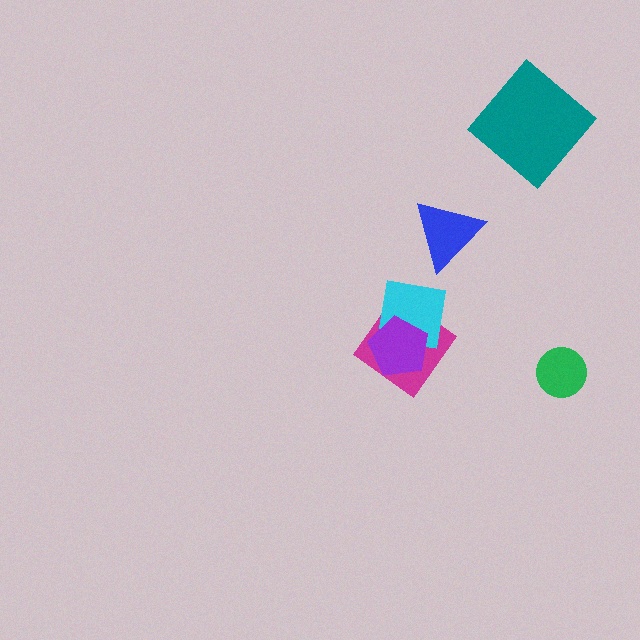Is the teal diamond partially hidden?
No, no other shape covers it.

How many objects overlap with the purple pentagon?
2 objects overlap with the purple pentagon.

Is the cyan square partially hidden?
Yes, it is partially covered by another shape.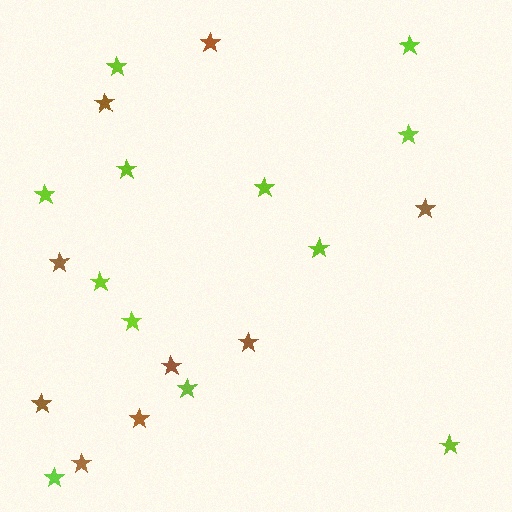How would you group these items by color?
There are 2 groups: one group of brown stars (9) and one group of lime stars (12).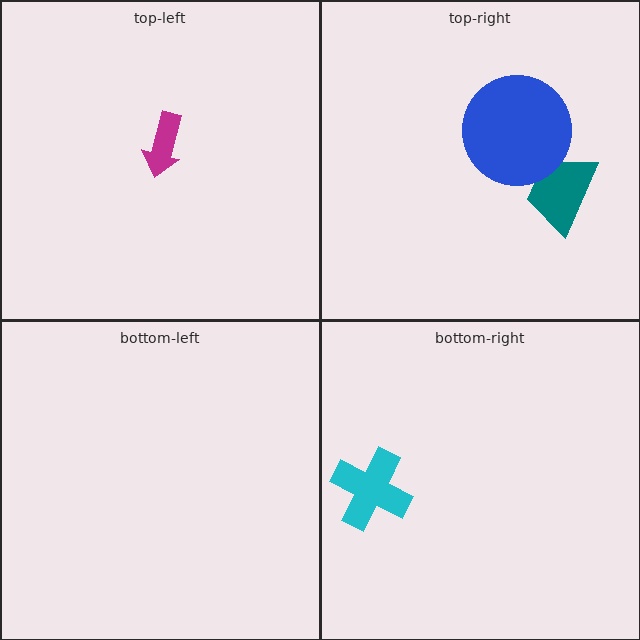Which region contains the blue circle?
The top-right region.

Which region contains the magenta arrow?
The top-left region.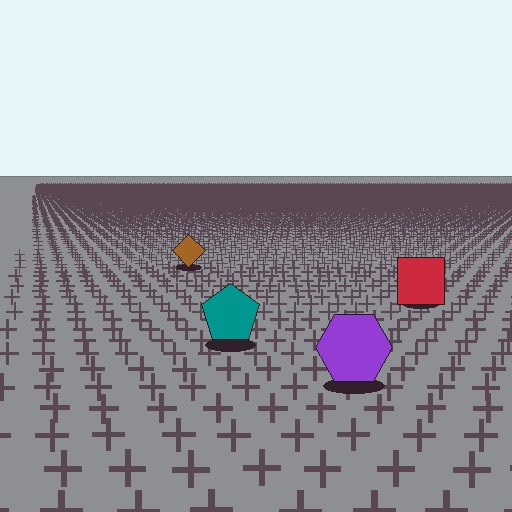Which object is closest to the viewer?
The purple hexagon is closest. The texture marks near it are larger and more spread out.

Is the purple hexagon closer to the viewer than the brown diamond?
Yes. The purple hexagon is closer — you can tell from the texture gradient: the ground texture is coarser near it.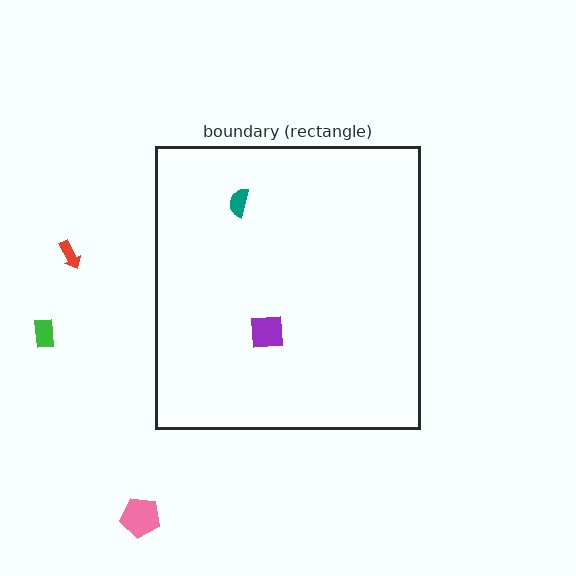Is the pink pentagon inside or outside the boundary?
Outside.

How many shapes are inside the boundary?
2 inside, 3 outside.